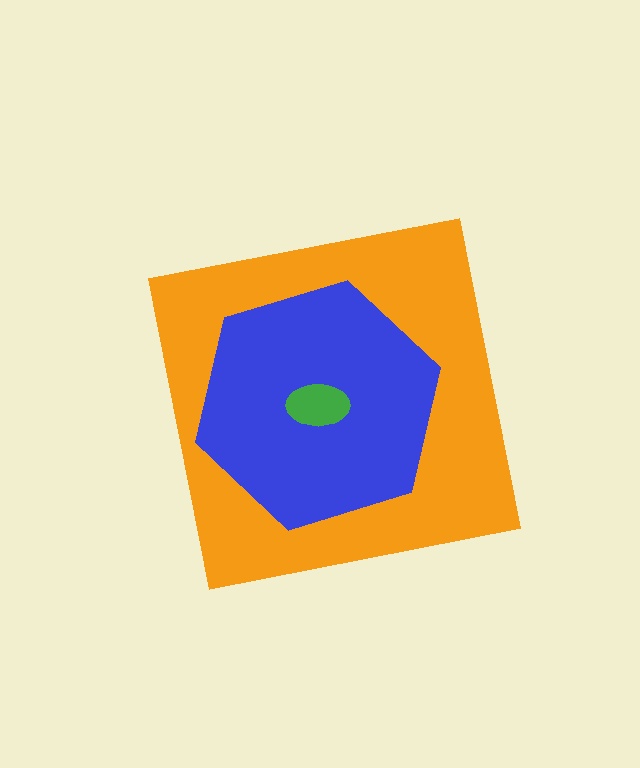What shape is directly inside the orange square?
The blue hexagon.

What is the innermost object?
The green ellipse.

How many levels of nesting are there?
3.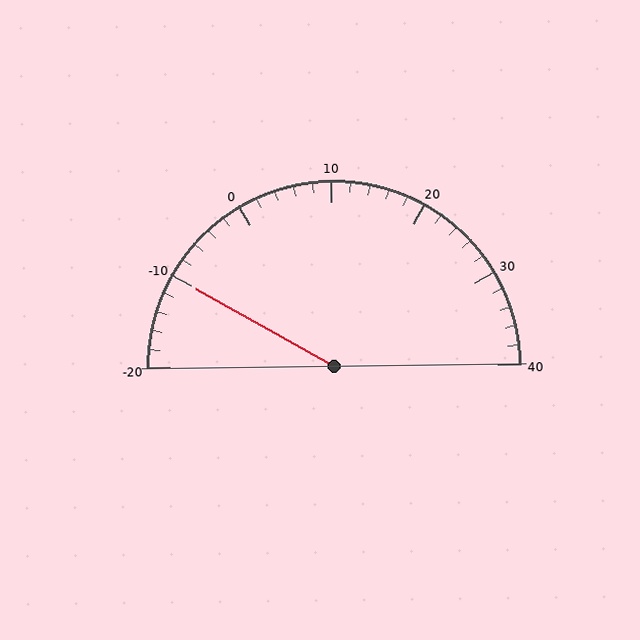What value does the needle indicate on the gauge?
The needle indicates approximately -10.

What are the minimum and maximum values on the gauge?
The gauge ranges from -20 to 40.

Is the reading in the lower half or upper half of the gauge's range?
The reading is in the lower half of the range (-20 to 40).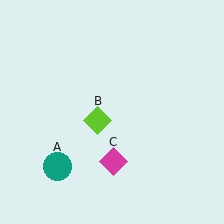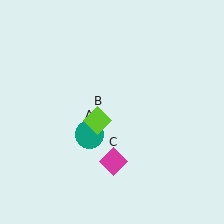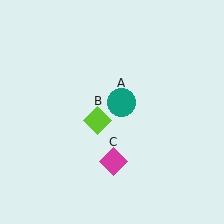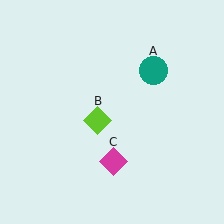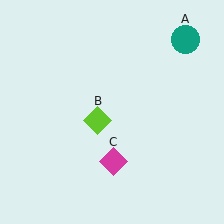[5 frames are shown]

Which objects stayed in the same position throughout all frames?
Lime diamond (object B) and magenta diamond (object C) remained stationary.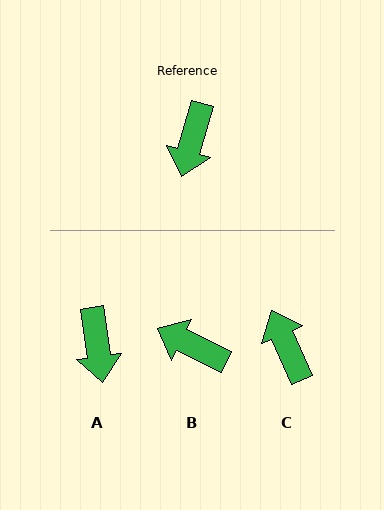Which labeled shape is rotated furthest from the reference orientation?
C, about 141 degrees away.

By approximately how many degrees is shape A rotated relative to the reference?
Approximately 24 degrees counter-clockwise.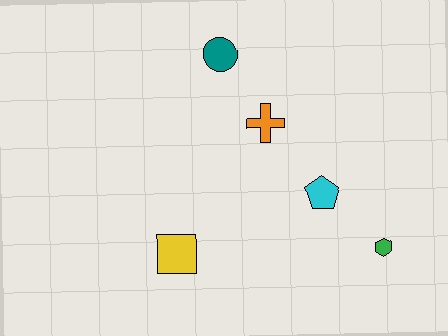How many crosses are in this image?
There is 1 cross.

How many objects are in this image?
There are 5 objects.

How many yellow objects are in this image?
There is 1 yellow object.